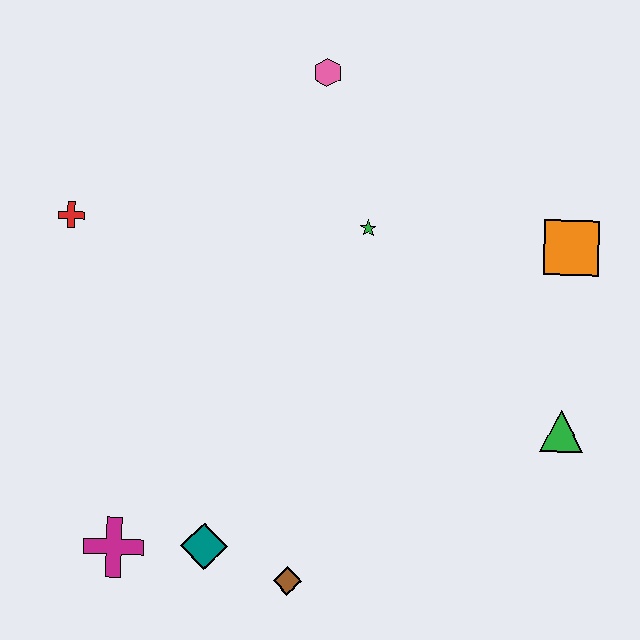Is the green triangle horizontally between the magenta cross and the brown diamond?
No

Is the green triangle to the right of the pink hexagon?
Yes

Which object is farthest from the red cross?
The green triangle is farthest from the red cross.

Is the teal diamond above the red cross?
No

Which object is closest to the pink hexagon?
The green star is closest to the pink hexagon.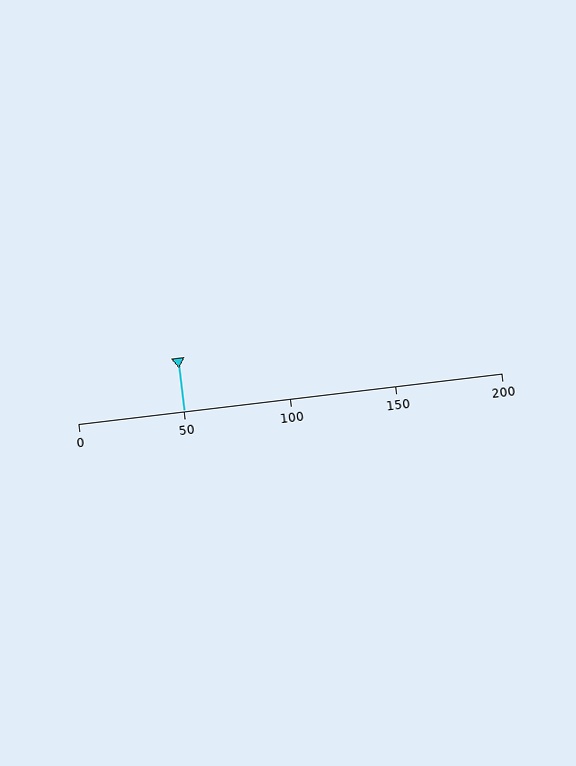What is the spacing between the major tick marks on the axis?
The major ticks are spaced 50 apart.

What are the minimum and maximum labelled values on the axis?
The axis runs from 0 to 200.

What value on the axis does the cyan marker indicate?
The marker indicates approximately 50.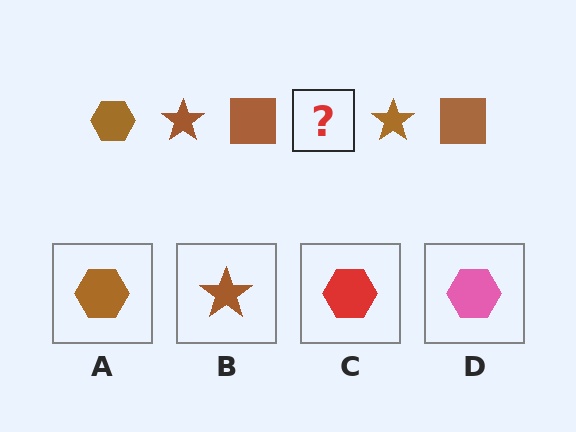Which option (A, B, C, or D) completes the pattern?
A.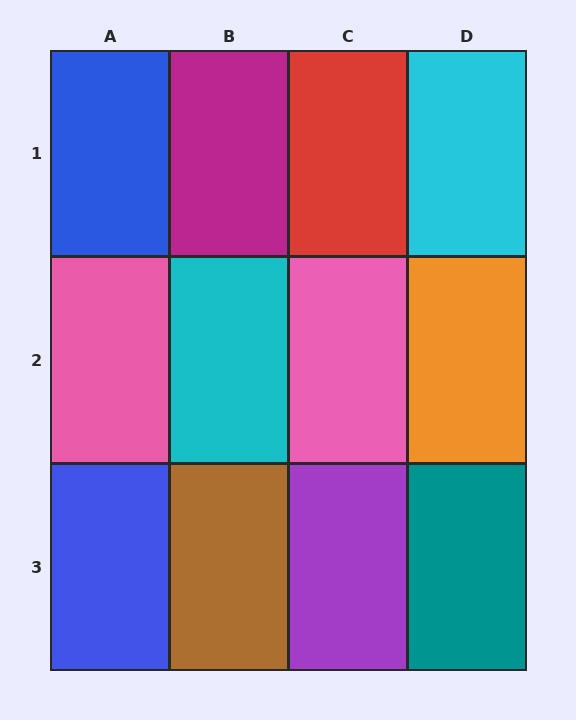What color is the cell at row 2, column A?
Pink.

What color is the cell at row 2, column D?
Orange.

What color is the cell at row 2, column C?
Pink.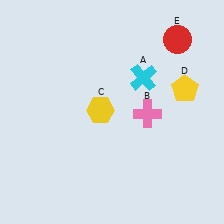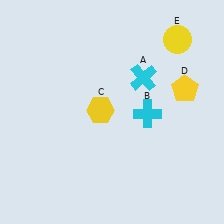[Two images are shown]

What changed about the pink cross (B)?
In Image 1, B is pink. In Image 2, it changed to cyan.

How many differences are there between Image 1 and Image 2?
There are 2 differences between the two images.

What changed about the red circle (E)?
In Image 1, E is red. In Image 2, it changed to yellow.